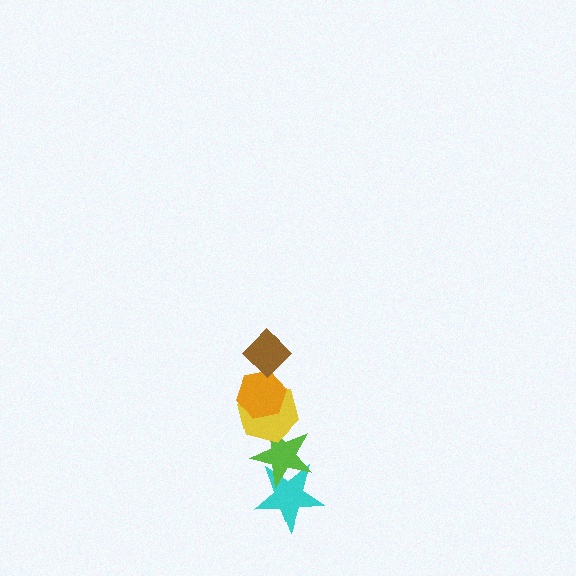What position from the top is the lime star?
The lime star is 4th from the top.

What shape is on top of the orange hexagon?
The brown diamond is on top of the orange hexagon.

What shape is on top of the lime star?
The yellow hexagon is on top of the lime star.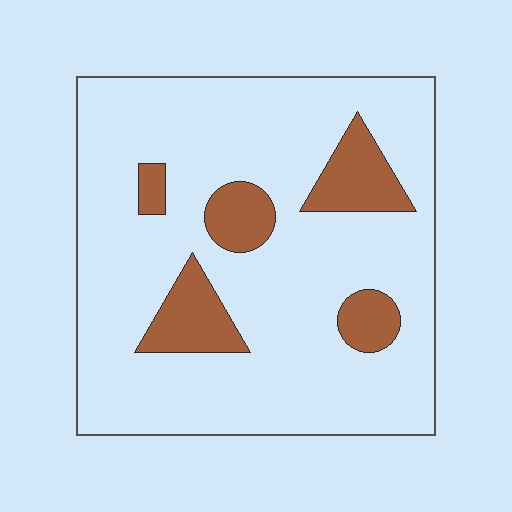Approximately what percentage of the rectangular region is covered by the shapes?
Approximately 15%.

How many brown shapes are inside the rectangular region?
5.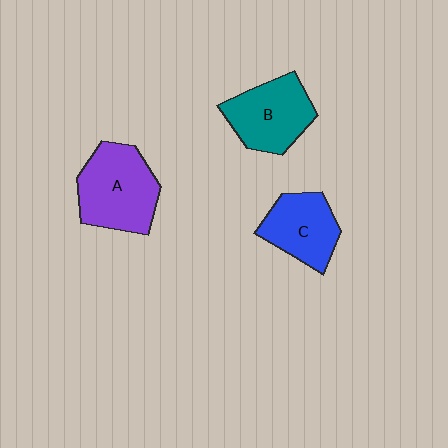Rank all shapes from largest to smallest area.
From largest to smallest: A (purple), B (teal), C (blue).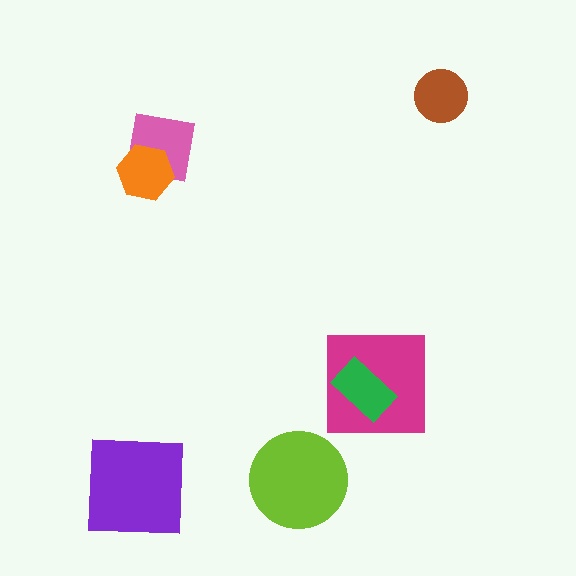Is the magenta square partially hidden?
Yes, it is partially covered by another shape.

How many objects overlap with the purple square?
0 objects overlap with the purple square.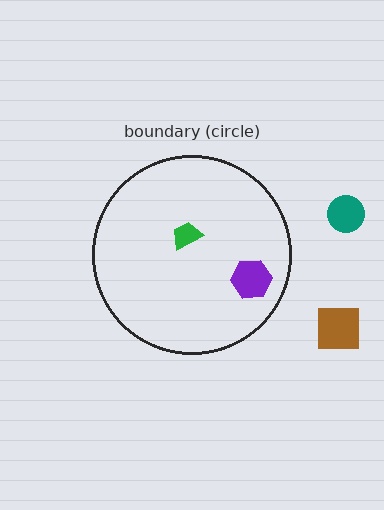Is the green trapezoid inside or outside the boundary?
Inside.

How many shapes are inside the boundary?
2 inside, 2 outside.